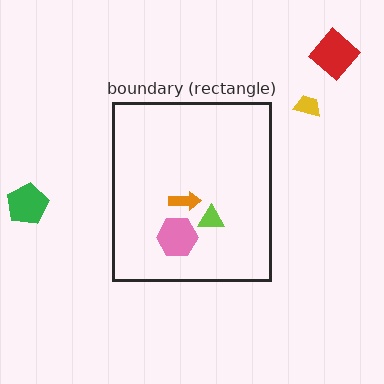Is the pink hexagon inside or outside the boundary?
Inside.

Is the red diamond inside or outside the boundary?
Outside.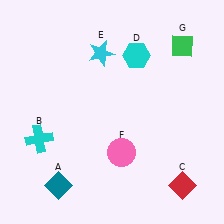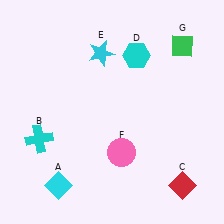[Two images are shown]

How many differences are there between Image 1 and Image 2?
There is 1 difference between the two images.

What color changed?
The diamond (A) changed from teal in Image 1 to cyan in Image 2.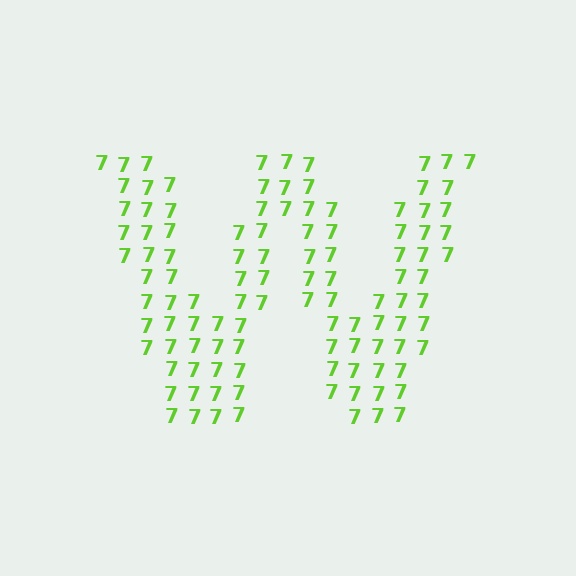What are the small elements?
The small elements are digit 7's.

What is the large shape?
The large shape is the letter W.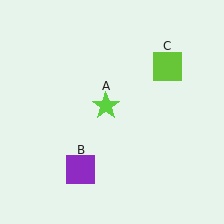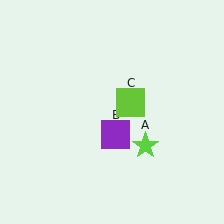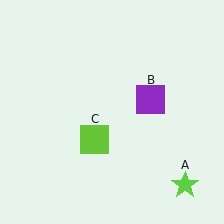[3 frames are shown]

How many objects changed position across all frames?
3 objects changed position: lime star (object A), purple square (object B), lime square (object C).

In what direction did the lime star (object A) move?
The lime star (object A) moved down and to the right.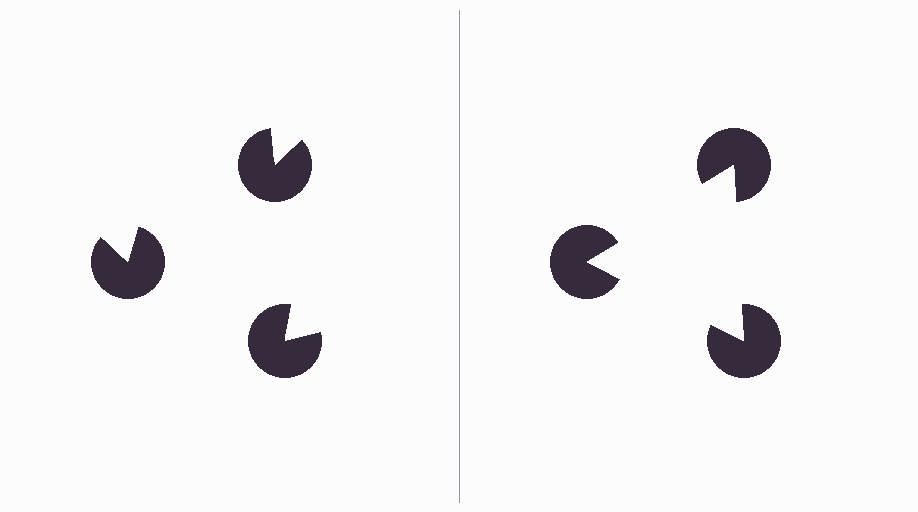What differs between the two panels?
The pac-man discs are positioned identically on both sides; only the wedge orientations differ. On the right they align to a triangle; on the left they are misaligned.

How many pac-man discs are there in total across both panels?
6 — 3 on each side.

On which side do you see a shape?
An illusory triangle appears on the right side. On the left side the wedge cuts are rotated, so no coherent shape forms.